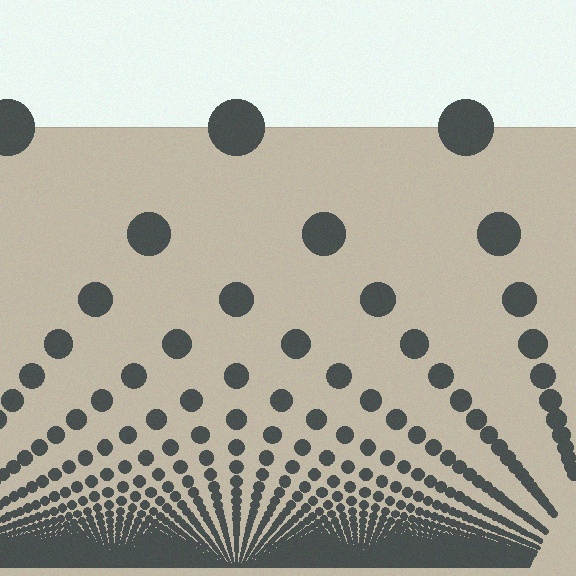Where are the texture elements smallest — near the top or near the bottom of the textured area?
Near the bottom.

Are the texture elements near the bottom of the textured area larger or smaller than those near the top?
Smaller. The gradient is inverted — elements near the bottom are smaller and denser.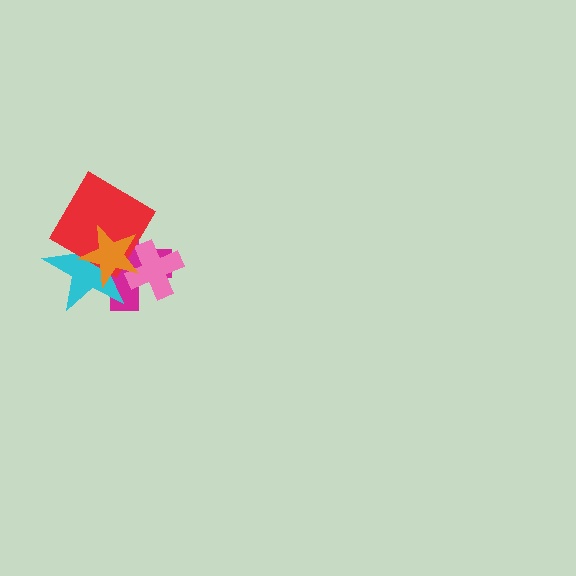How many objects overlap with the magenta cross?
4 objects overlap with the magenta cross.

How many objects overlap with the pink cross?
3 objects overlap with the pink cross.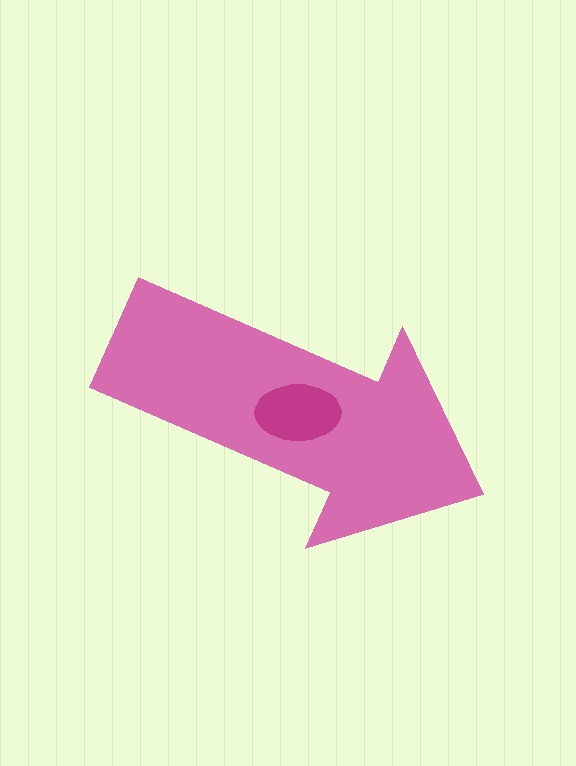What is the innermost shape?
The magenta ellipse.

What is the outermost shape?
The pink arrow.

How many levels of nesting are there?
2.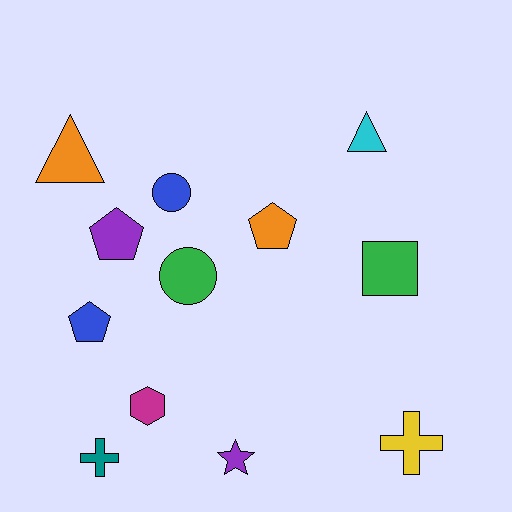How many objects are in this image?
There are 12 objects.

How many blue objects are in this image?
There are 2 blue objects.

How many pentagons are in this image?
There are 3 pentagons.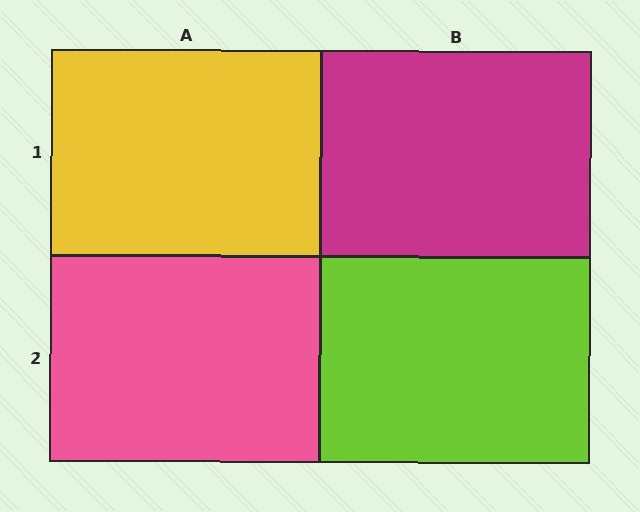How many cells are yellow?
1 cell is yellow.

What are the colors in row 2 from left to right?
Pink, lime.